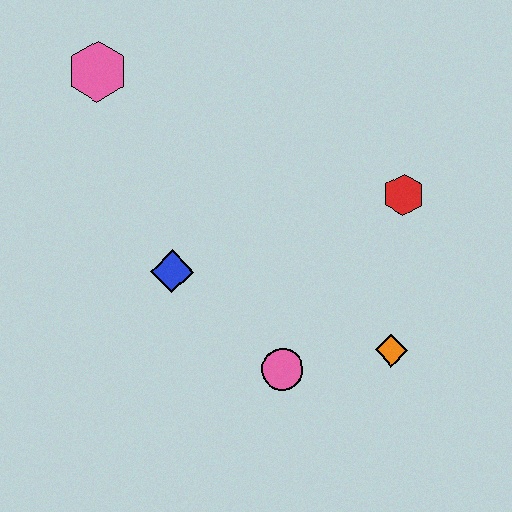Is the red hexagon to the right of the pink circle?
Yes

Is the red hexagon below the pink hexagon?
Yes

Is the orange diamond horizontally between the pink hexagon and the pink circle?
No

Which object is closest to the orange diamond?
The pink circle is closest to the orange diamond.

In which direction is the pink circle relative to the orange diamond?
The pink circle is to the left of the orange diamond.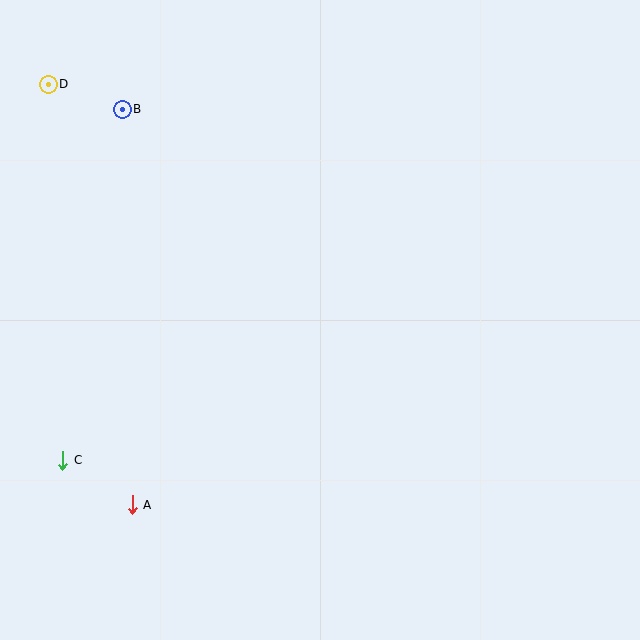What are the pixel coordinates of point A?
Point A is at (132, 505).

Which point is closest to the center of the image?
Point A at (132, 505) is closest to the center.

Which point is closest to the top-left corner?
Point D is closest to the top-left corner.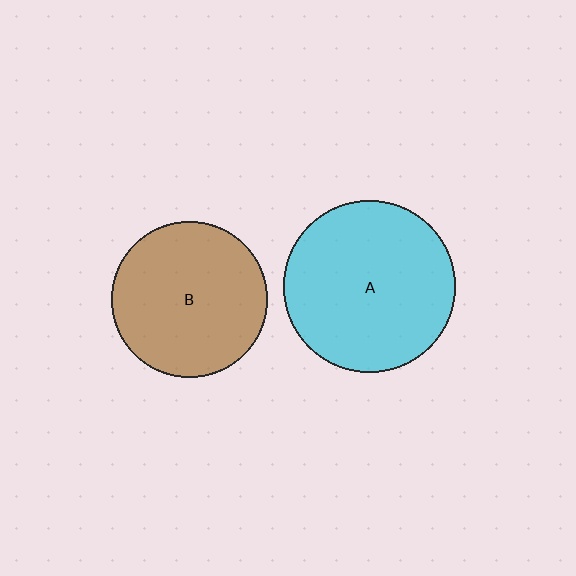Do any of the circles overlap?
No, none of the circles overlap.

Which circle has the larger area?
Circle A (cyan).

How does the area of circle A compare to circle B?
Approximately 1.2 times.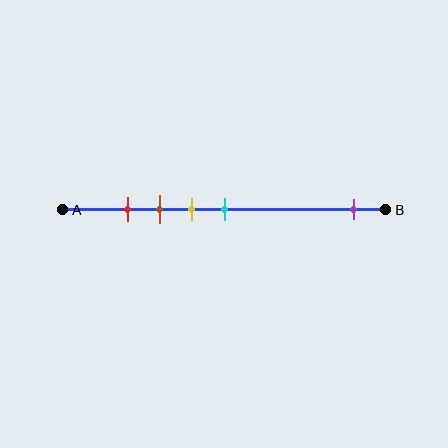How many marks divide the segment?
There are 5 marks dividing the segment.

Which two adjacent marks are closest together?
The red and brown marks are the closest adjacent pair.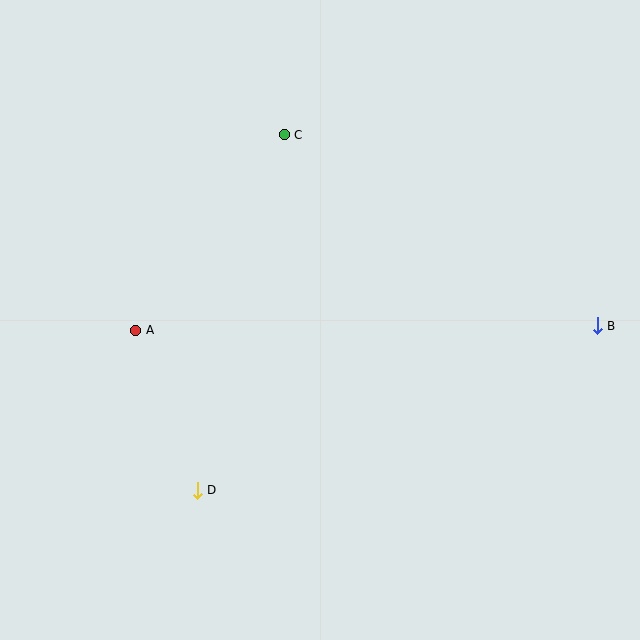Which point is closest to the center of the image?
Point A at (136, 330) is closest to the center.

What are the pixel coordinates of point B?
Point B is at (597, 326).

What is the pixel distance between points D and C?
The distance between D and C is 366 pixels.